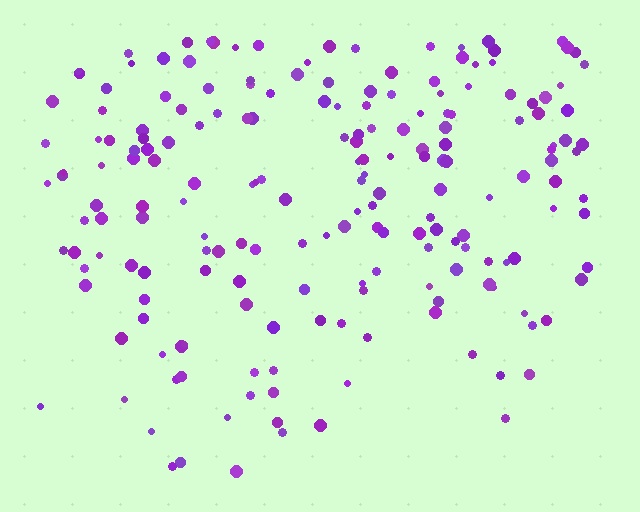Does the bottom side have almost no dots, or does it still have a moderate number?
Still a moderate number, just noticeably fewer than the top.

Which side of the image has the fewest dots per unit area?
The bottom.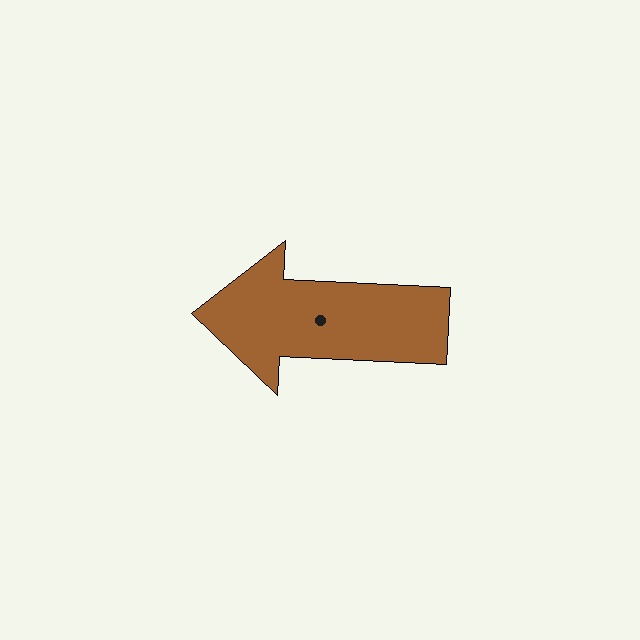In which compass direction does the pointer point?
West.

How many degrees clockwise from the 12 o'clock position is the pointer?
Approximately 273 degrees.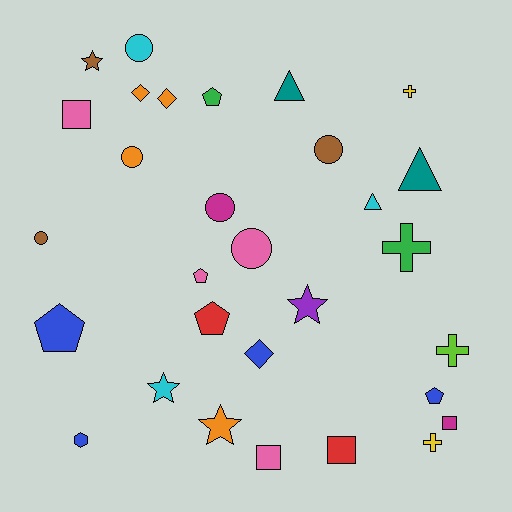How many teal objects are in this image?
There are 2 teal objects.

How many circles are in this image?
There are 6 circles.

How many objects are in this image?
There are 30 objects.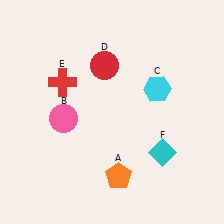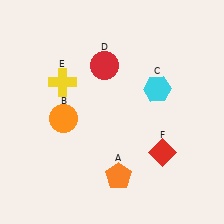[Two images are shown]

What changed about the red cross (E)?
In Image 1, E is red. In Image 2, it changed to yellow.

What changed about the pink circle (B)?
In Image 1, B is pink. In Image 2, it changed to orange.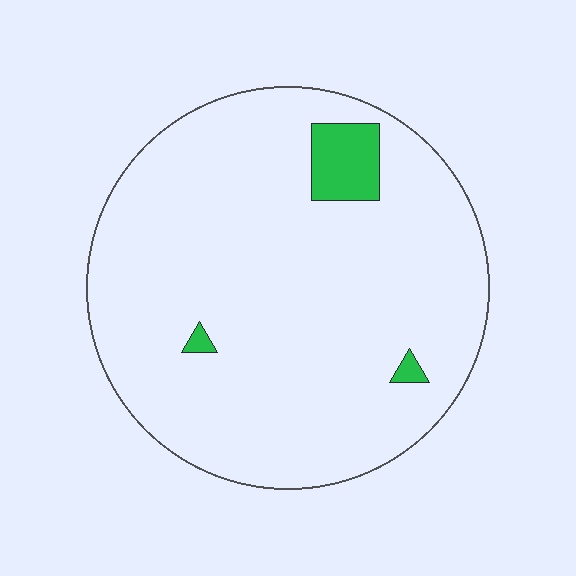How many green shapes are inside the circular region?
3.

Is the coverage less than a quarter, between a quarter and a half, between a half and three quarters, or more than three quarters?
Less than a quarter.